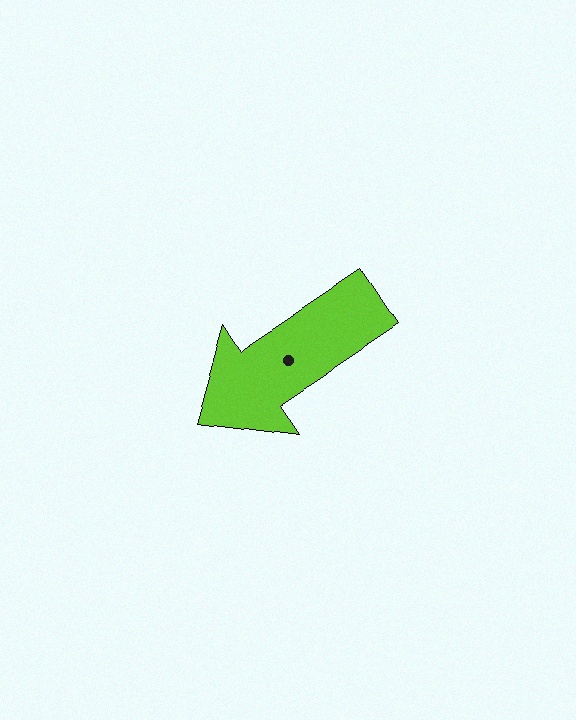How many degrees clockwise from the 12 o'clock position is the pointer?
Approximately 236 degrees.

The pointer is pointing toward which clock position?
Roughly 8 o'clock.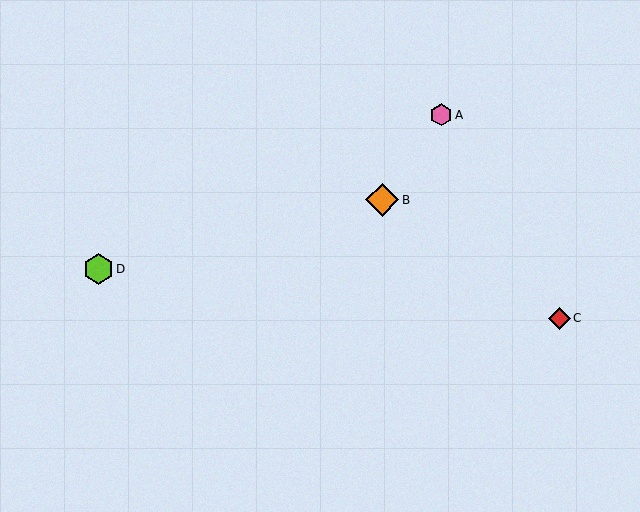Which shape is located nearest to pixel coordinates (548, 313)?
The red diamond (labeled C) at (559, 318) is nearest to that location.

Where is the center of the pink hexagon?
The center of the pink hexagon is at (441, 115).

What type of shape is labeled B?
Shape B is an orange diamond.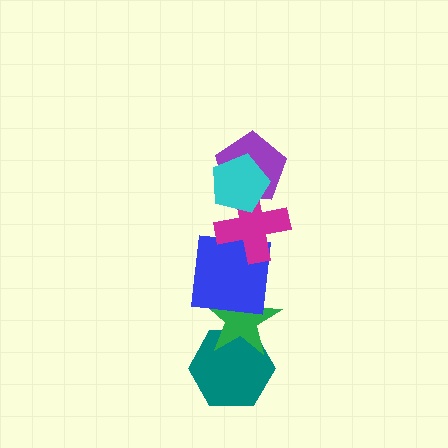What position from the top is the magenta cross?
The magenta cross is 3rd from the top.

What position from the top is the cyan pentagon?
The cyan pentagon is 1st from the top.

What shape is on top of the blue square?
The magenta cross is on top of the blue square.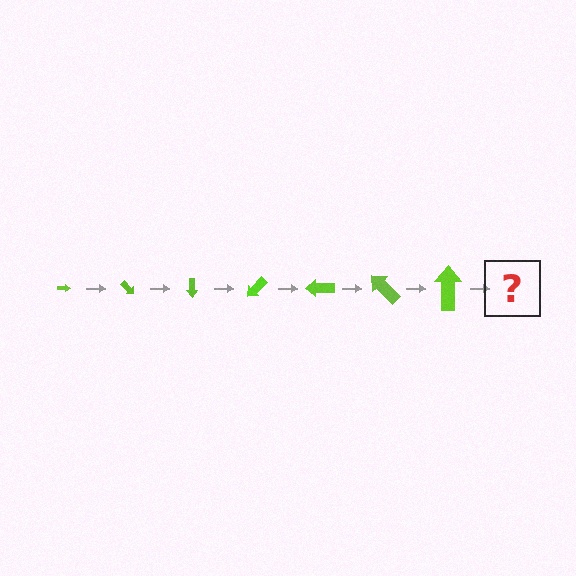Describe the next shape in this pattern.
It should be an arrow, larger than the previous one and rotated 315 degrees from the start.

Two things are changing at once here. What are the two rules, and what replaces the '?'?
The two rules are that the arrow grows larger each step and it rotates 45 degrees each step. The '?' should be an arrow, larger than the previous one and rotated 315 degrees from the start.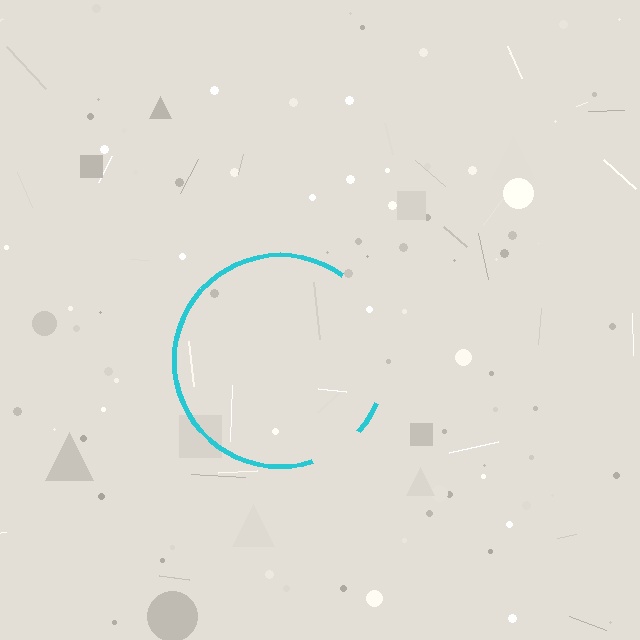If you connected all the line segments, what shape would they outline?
They would outline a circle.